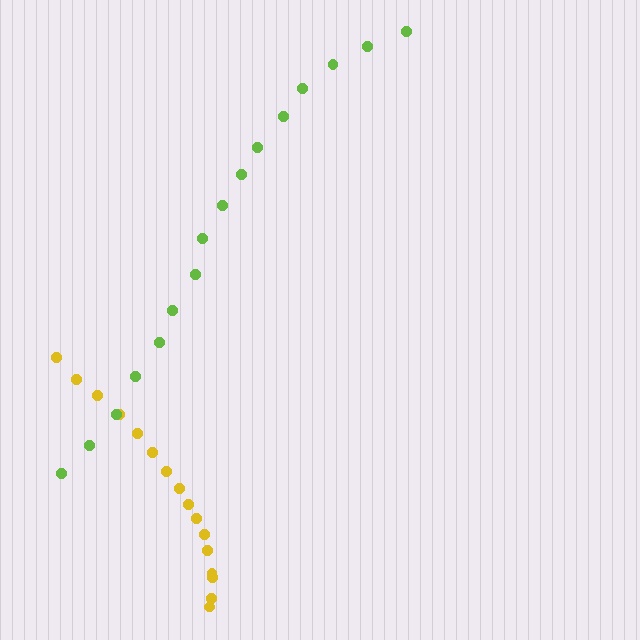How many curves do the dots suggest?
There are 2 distinct paths.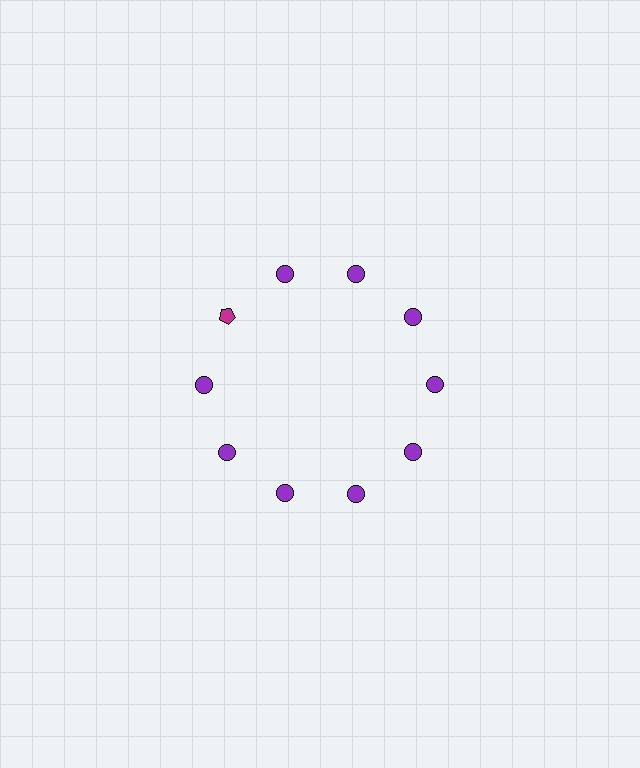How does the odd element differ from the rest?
It differs in both color (magenta instead of purple) and shape (pentagon instead of circle).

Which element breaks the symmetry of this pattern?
The magenta pentagon at roughly the 10 o'clock position breaks the symmetry. All other shapes are purple circles.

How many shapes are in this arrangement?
There are 10 shapes arranged in a ring pattern.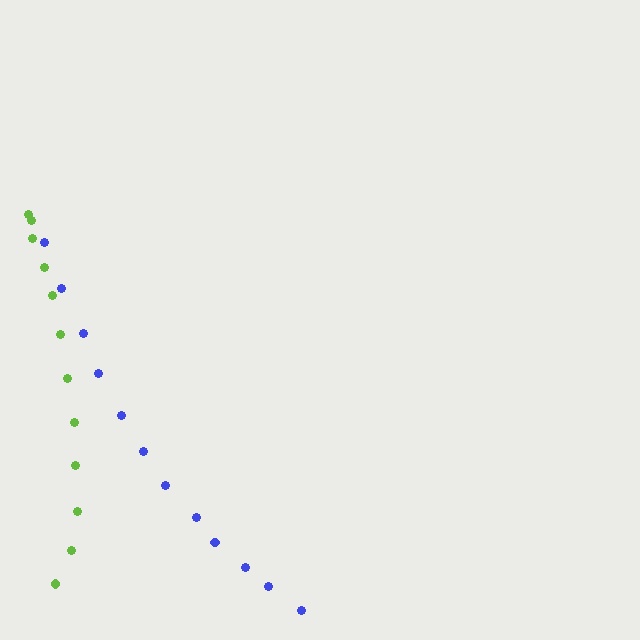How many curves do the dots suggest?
There are 2 distinct paths.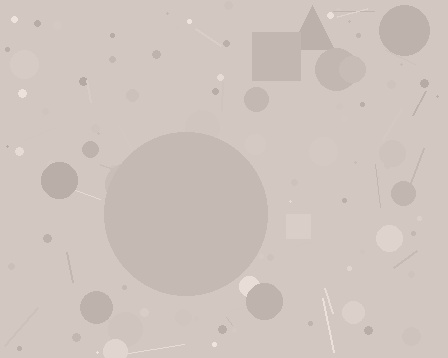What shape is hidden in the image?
A circle is hidden in the image.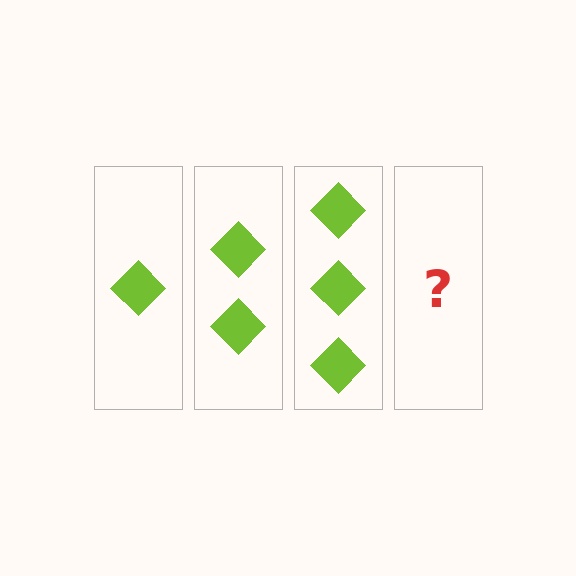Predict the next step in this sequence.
The next step is 4 diamonds.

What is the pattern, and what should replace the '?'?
The pattern is that each step adds one more diamond. The '?' should be 4 diamonds.